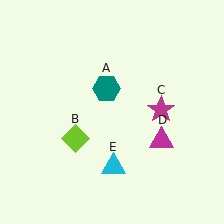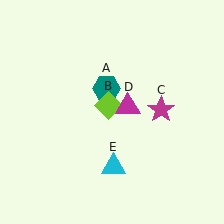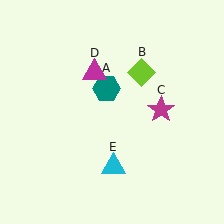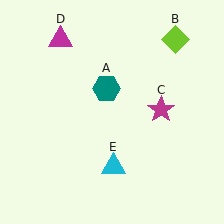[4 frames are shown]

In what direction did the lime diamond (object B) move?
The lime diamond (object B) moved up and to the right.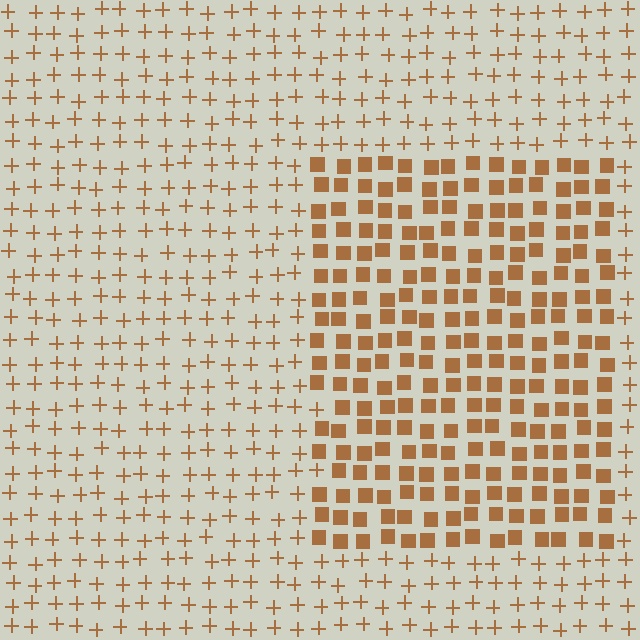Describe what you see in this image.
The image is filled with small brown elements arranged in a uniform grid. A rectangle-shaped region contains squares, while the surrounding area contains plus signs. The boundary is defined purely by the change in element shape.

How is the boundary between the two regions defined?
The boundary is defined by a change in element shape: squares inside vs. plus signs outside. All elements share the same color and spacing.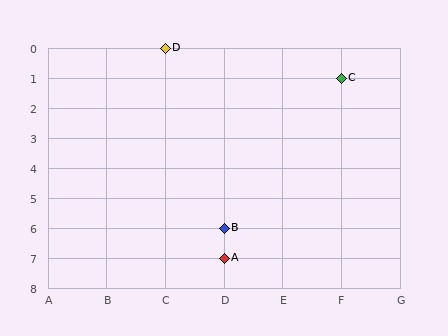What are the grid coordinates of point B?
Point B is at grid coordinates (D, 6).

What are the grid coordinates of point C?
Point C is at grid coordinates (F, 1).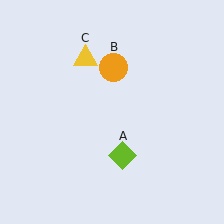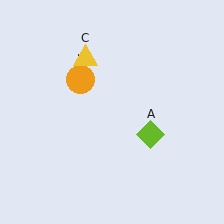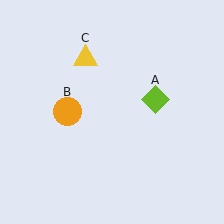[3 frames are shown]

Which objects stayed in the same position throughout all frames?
Yellow triangle (object C) remained stationary.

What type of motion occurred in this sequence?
The lime diamond (object A), orange circle (object B) rotated counterclockwise around the center of the scene.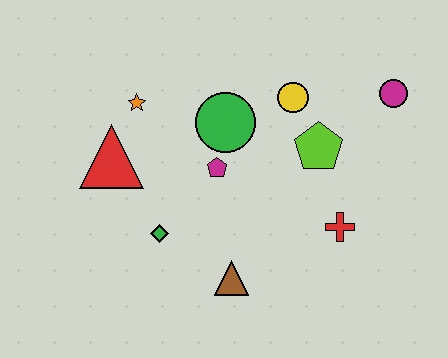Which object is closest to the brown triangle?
The green diamond is closest to the brown triangle.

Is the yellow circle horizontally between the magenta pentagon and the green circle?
No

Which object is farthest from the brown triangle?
The magenta circle is farthest from the brown triangle.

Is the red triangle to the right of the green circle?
No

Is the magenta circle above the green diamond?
Yes